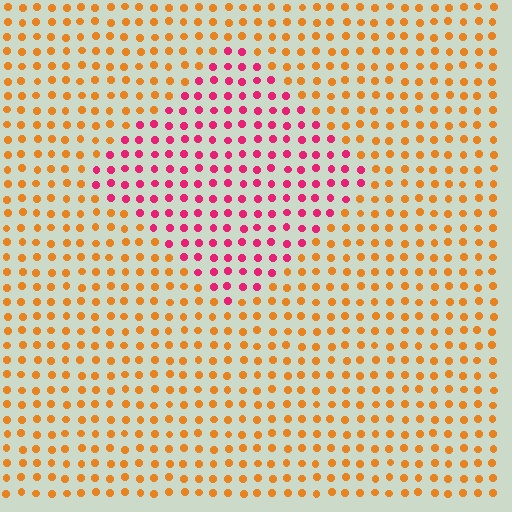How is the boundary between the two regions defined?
The boundary is defined purely by a slight shift in hue (about 56 degrees). Spacing, size, and orientation are identical on both sides.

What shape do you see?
I see a diamond.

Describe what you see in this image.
The image is filled with small orange elements in a uniform arrangement. A diamond-shaped region is visible where the elements are tinted to a slightly different hue, forming a subtle color boundary.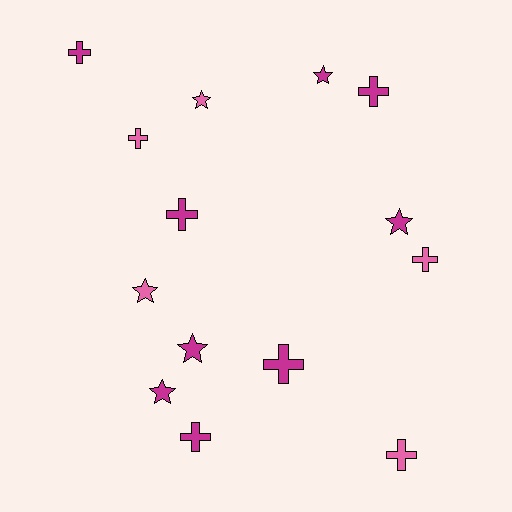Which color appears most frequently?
Magenta, with 9 objects.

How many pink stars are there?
There are 2 pink stars.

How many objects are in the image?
There are 14 objects.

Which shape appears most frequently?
Cross, with 8 objects.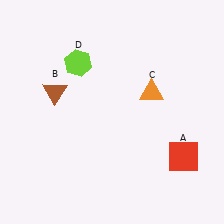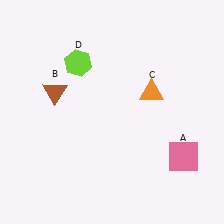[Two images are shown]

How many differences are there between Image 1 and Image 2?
There is 1 difference between the two images.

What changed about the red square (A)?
In Image 1, A is red. In Image 2, it changed to pink.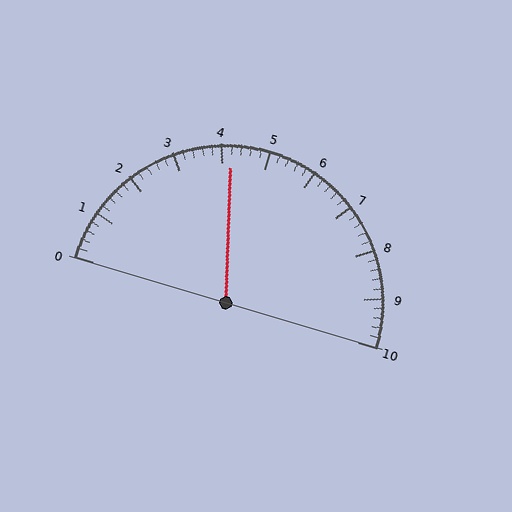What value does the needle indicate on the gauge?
The needle indicates approximately 4.2.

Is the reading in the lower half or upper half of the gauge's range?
The reading is in the lower half of the range (0 to 10).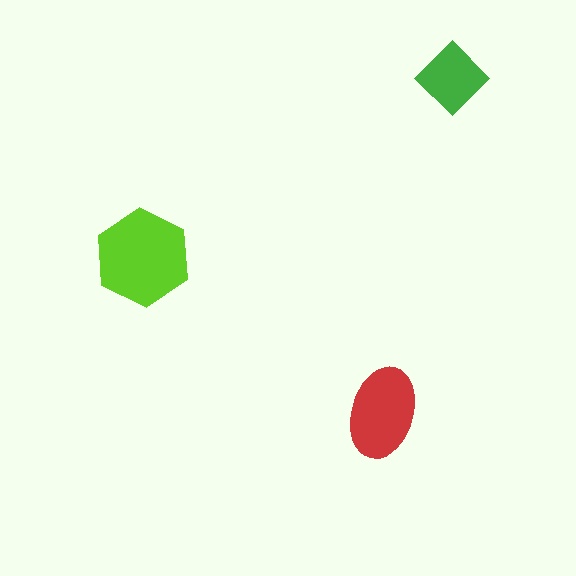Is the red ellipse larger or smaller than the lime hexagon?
Smaller.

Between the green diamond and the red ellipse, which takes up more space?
The red ellipse.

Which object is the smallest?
The green diamond.